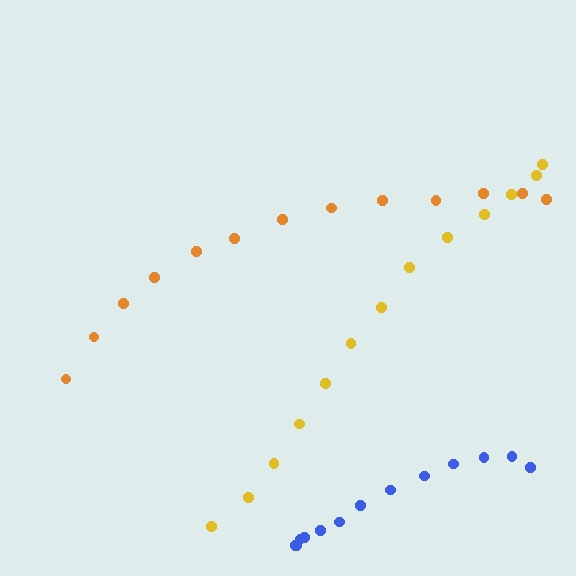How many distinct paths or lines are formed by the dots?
There are 3 distinct paths.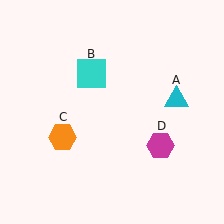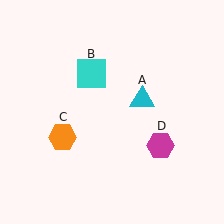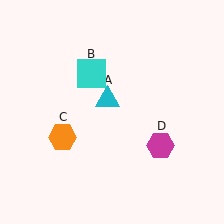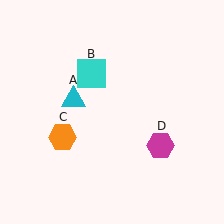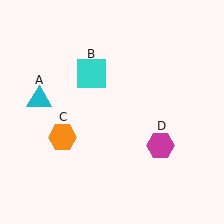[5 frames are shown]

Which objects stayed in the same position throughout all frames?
Cyan square (object B) and orange hexagon (object C) and magenta hexagon (object D) remained stationary.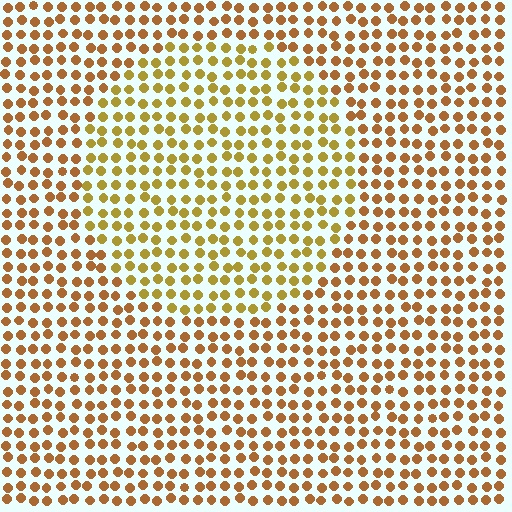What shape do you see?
I see a circle.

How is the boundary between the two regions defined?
The boundary is defined purely by a slight shift in hue (about 24 degrees). Spacing, size, and orientation are identical on both sides.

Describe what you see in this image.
The image is filled with small brown elements in a uniform arrangement. A circle-shaped region is visible where the elements are tinted to a slightly different hue, forming a subtle color boundary.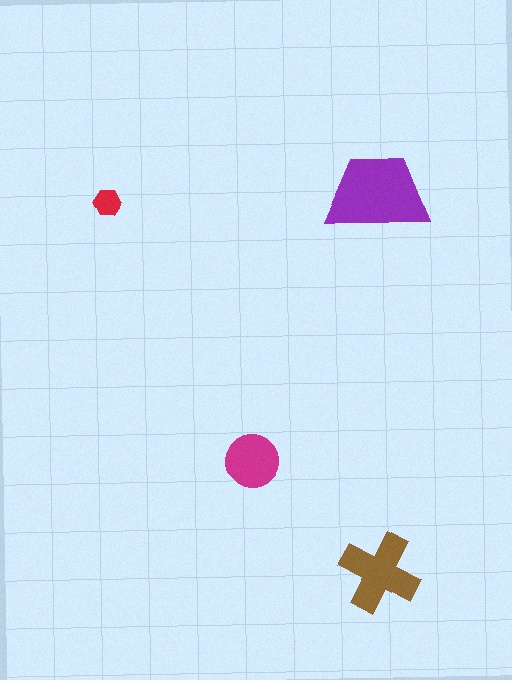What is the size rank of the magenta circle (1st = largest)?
3rd.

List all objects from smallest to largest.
The red hexagon, the magenta circle, the brown cross, the purple trapezoid.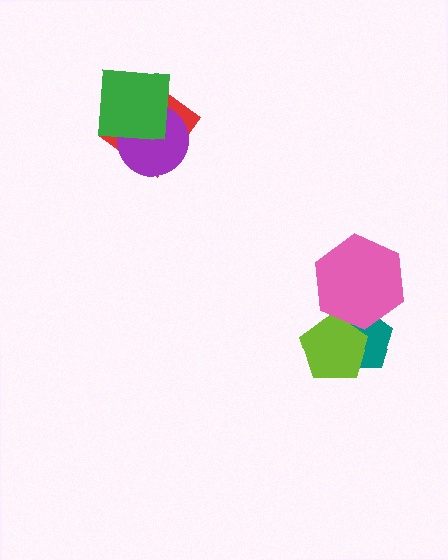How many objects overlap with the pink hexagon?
2 objects overlap with the pink hexagon.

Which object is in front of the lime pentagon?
The pink hexagon is in front of the lime pentagon.